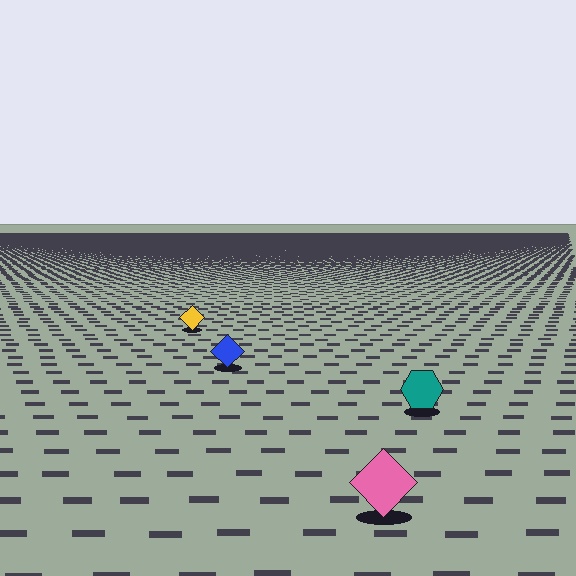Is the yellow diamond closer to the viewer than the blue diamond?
No. The blue diamond is closer — you can tell from the texture gradient: the ground texture is coarser near it.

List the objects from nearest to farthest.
From nearest to farthest: the pink diamond, the teal hexagon, the blue diamond, the yellow diamond.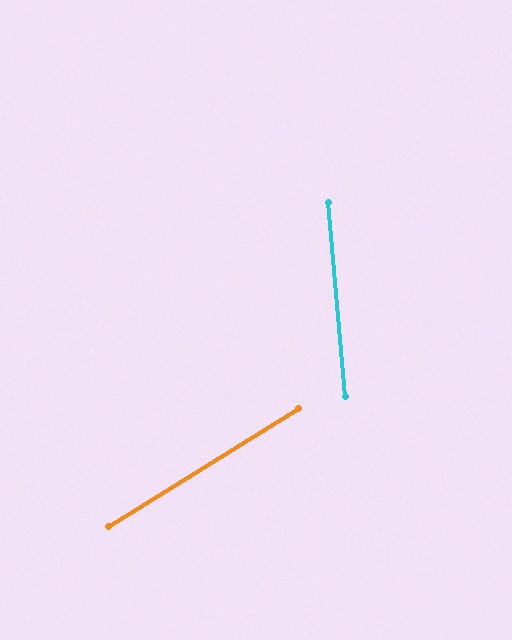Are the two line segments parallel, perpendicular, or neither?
Neither parallel nor perpendicular — they differ by about 63°.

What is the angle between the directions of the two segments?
Approximately 63 degrees.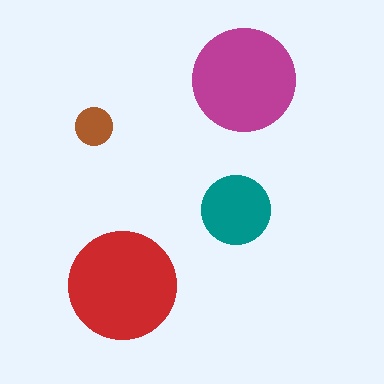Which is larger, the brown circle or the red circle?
The red one.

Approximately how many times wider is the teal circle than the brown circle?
About 2 times wider.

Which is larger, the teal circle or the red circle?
The red one.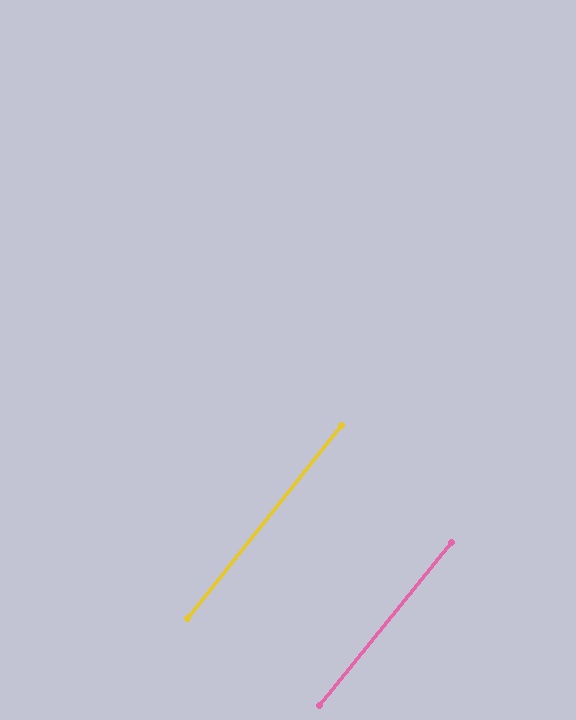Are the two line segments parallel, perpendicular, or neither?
Parallel — their directions differ by only 0.4°.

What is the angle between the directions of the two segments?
Approximately 0 degrees.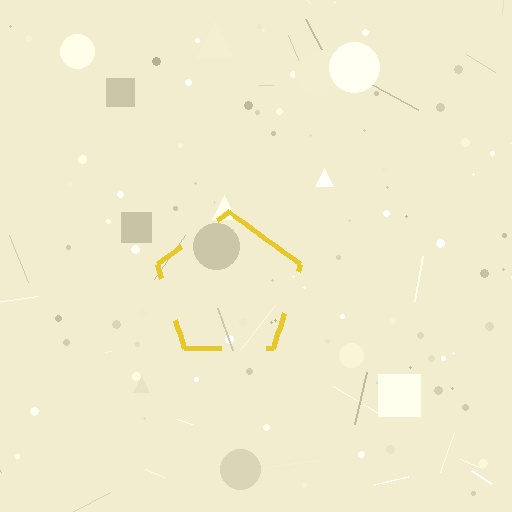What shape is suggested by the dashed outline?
The dashed outline suggests a pentagon.